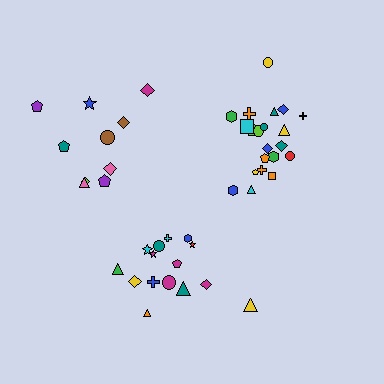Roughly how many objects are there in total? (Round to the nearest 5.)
Roughly 45 objects in total.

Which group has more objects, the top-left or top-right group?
The top-right group.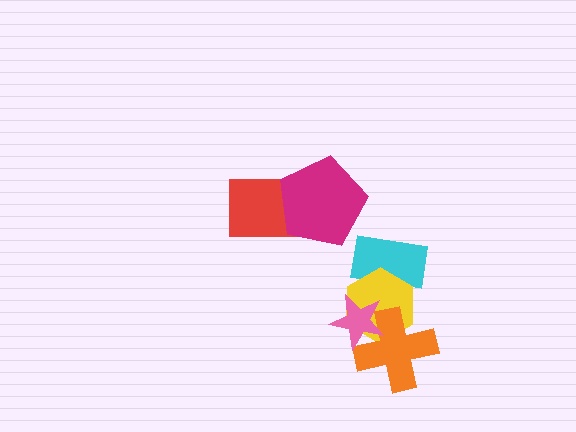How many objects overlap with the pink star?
2 objects overlap with the pink star.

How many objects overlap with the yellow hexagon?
3 objects overlap with the yellow hexagon.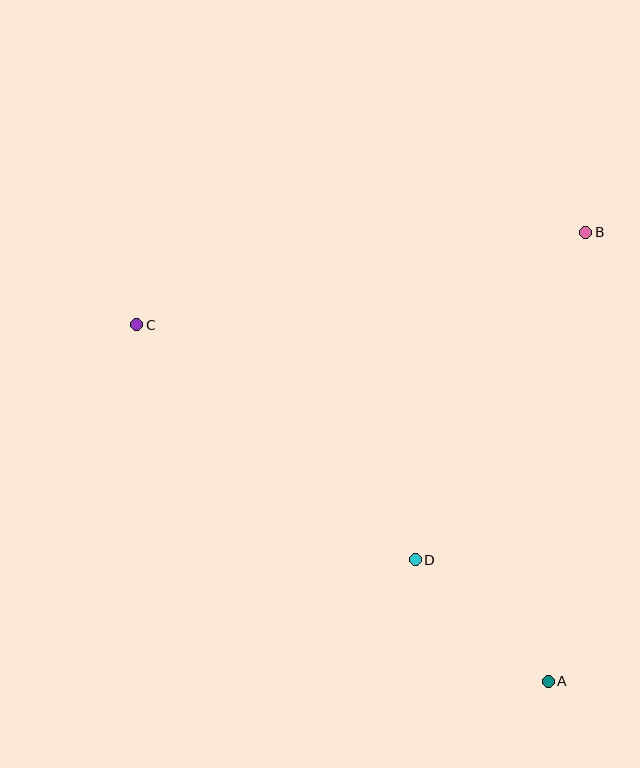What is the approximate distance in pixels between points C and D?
The distance between C and D is approximately 364 pixels.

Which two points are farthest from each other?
Points A and C are farthest from each other.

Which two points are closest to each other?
Points A and D are closest to each other.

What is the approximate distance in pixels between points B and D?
The distance between B and D is approximately 369 pixels.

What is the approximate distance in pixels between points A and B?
The distance between A and B is approximately 451 pixels.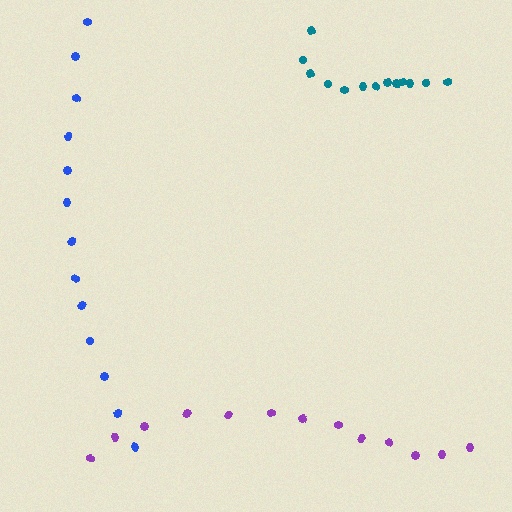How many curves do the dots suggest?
There are 3 distinct paths.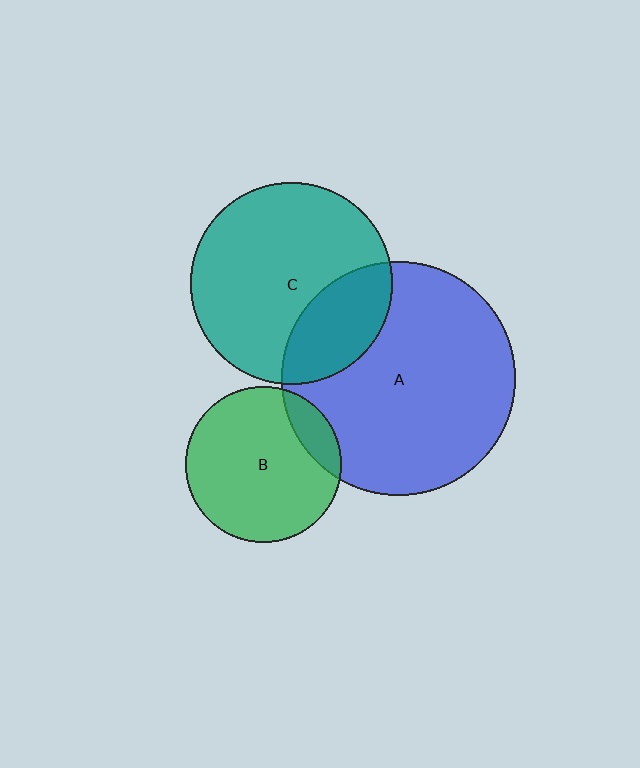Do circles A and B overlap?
Yes.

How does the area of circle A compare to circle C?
Approximately 1.3 times.